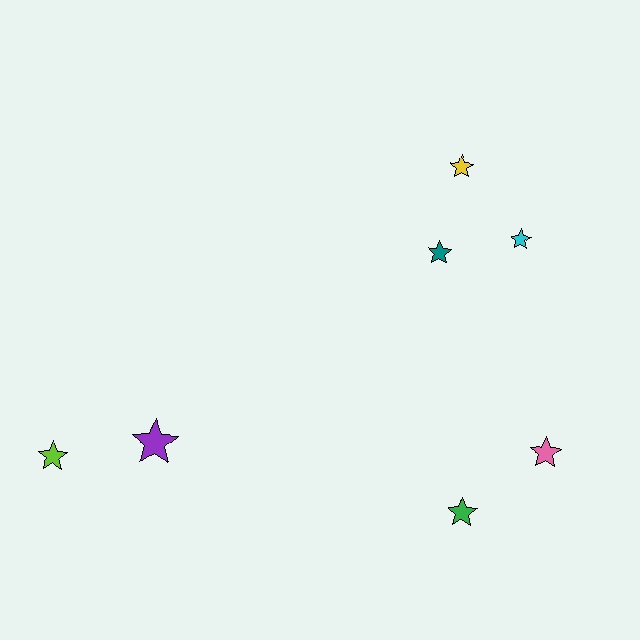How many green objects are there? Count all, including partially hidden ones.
There is 1 green object.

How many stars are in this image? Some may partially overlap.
There are 7 stars.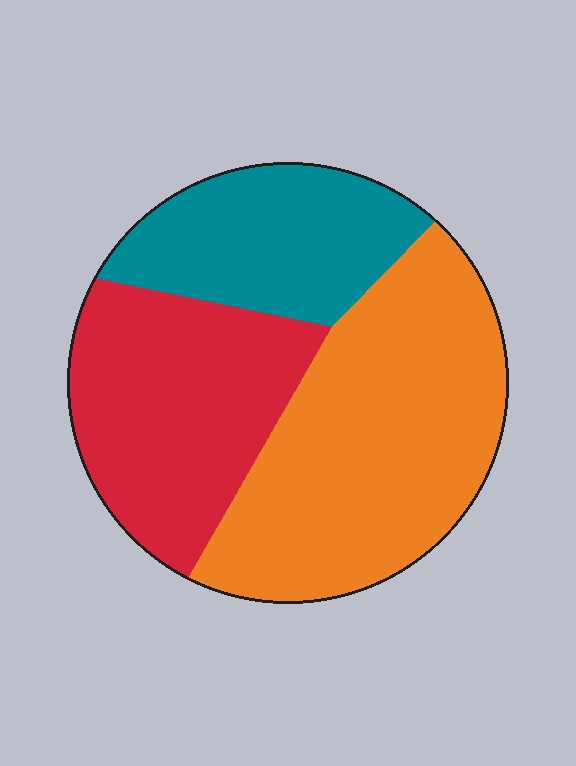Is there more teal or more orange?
Orange.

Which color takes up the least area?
Teal, at roughly 25%.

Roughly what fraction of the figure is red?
Red covers 31% of the figure.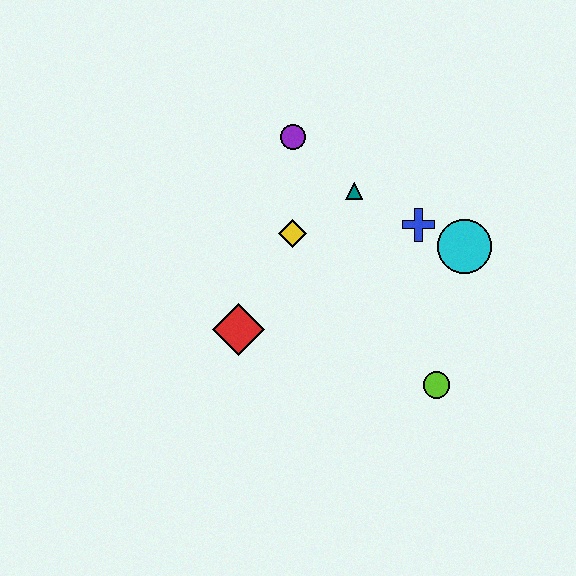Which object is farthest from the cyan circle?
The red diamond is farthest from the cyan circle.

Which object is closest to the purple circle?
The teal triangle is closest to the purple circle.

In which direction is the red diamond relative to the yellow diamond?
The red diamond is below the yellow diamond.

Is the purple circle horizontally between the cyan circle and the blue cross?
No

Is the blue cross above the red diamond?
Yes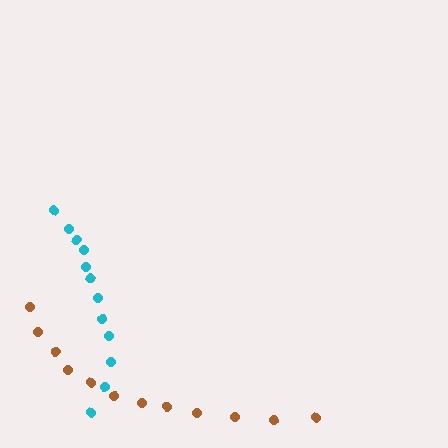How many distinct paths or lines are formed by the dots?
There are 2 distinct paths.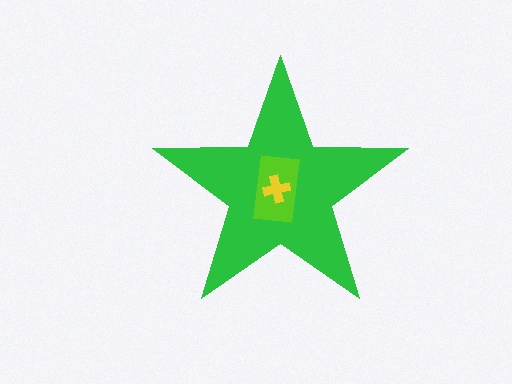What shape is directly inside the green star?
The lime rectangle.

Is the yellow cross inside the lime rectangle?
Yes.